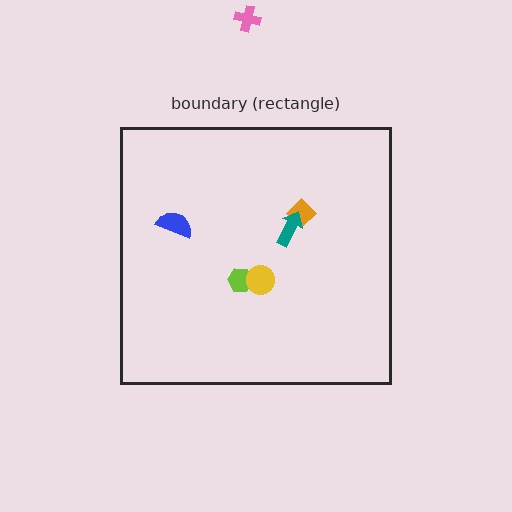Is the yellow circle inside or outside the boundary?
Inside.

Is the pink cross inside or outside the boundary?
Outside.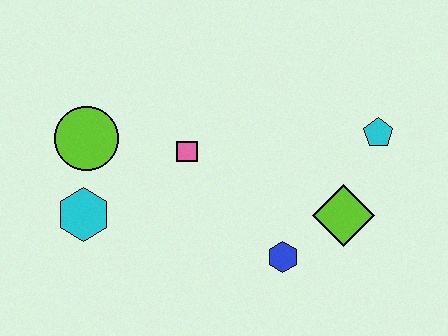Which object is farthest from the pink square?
The cyan pentagon is farthest from the pink square.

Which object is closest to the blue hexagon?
The lime diamond is closest to the blue hexagon.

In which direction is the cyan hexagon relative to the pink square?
The cyan hexagon is to the left of the pink square.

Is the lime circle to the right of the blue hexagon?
No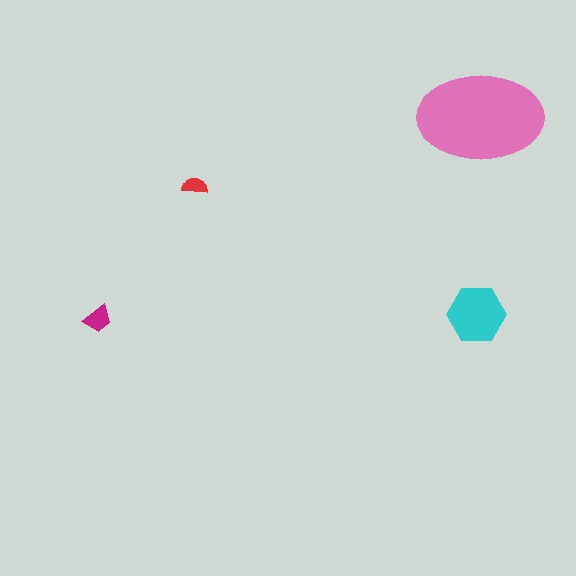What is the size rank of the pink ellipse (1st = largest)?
1st.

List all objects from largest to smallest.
The pink ellipse, the cyan hexagon, the magenta trapezoid, the red semicircle.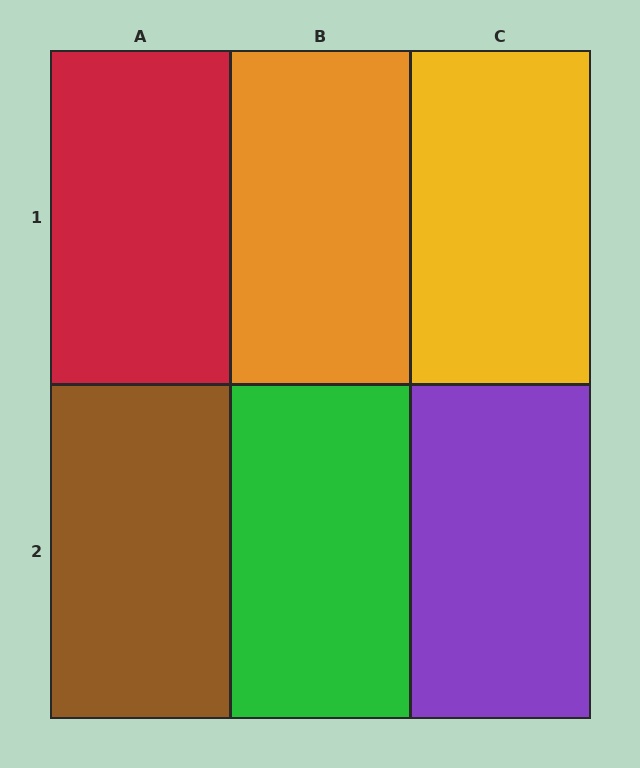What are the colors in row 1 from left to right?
Red, orange, yellow.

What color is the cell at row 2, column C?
Purple.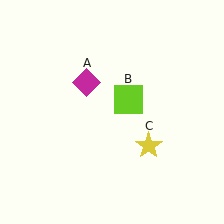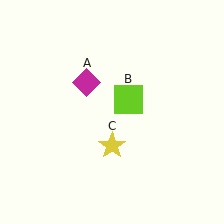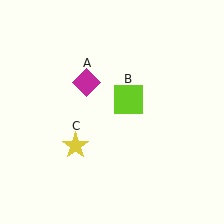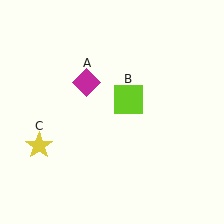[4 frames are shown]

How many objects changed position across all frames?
1 object changed position: yellow star (object C).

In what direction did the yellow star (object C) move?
The yellow star (object C) moved left.